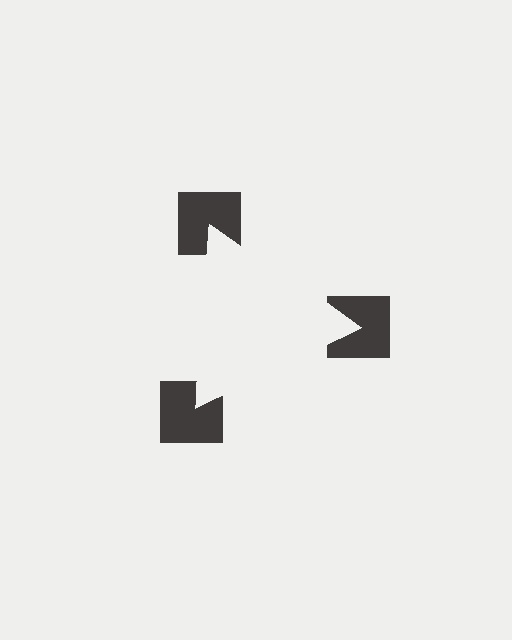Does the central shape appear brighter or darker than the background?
It typically appears slightly brighter than the background, even though no actual brightness change is drawn.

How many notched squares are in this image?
There are 3 — one at each vertex of the illusory triangle.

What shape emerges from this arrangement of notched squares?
An illusory triangle — its edges are inferred from the aligned wedge cuts in the notched squares, not physically drawn.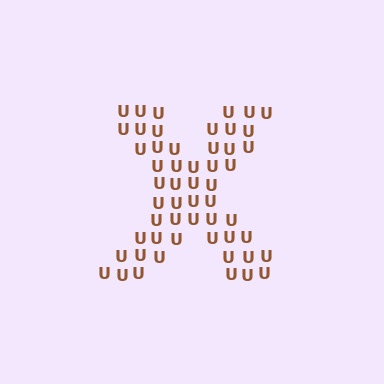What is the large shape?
The large shape is the letter X.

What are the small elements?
The small elements are letter U's.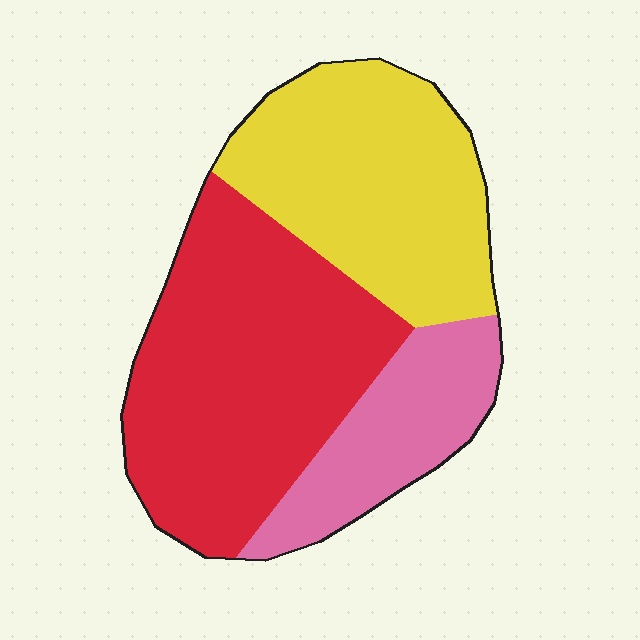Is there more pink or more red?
Red.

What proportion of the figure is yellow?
Yellow covers 35% of the figure.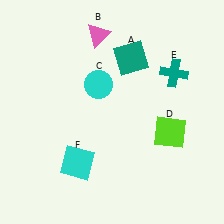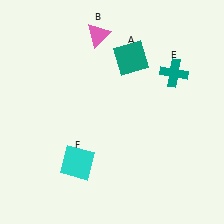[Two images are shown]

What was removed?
The cyan circle (C), the lime square (D) were removed in Image 2.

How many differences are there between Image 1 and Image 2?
There are 2 differences between the two images.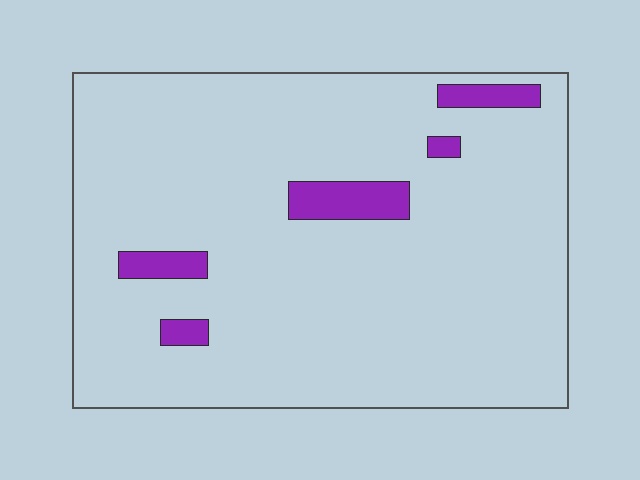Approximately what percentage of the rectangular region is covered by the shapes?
Approximately 5%.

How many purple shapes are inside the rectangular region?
5.